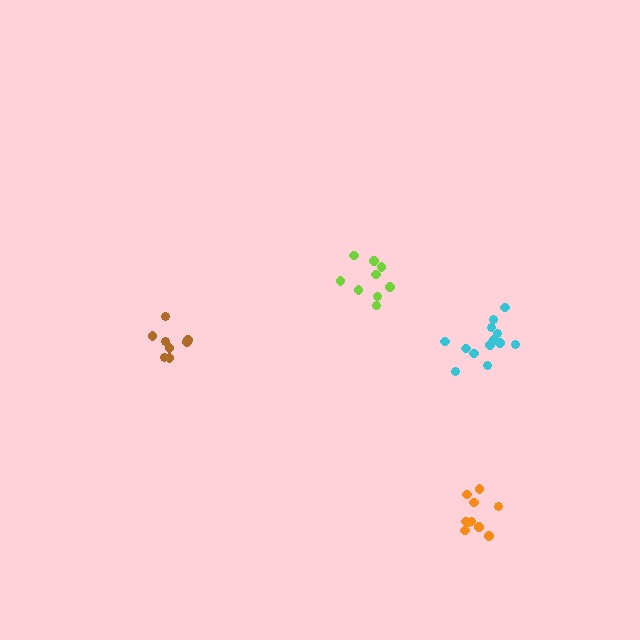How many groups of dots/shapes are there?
There are 4 groups.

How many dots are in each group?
Group 1: 13 dots, Group 2: 10 dots, Group 3: 9 dots, Group 4: 8 dots (40 total).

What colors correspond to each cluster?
The clusters are colored: cyan, orange, lime, brown.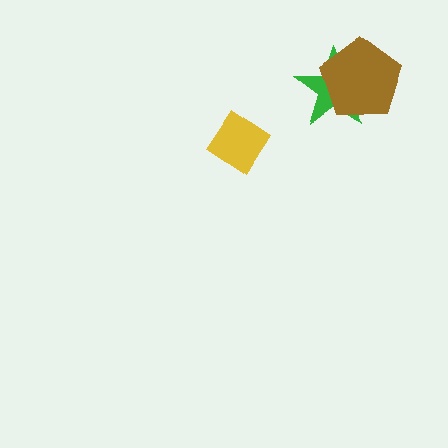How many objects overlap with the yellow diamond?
0 objects overlap with the yellow diamond.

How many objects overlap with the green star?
1 object overlaps with the green star.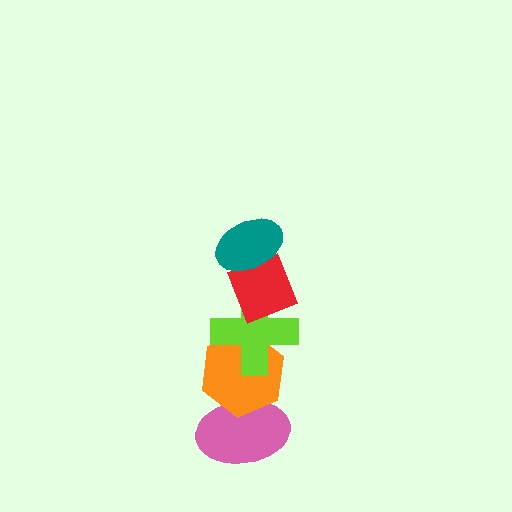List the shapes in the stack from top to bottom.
From top to bottom: the teal ellipse, the red diamond, the lime cross, the orange hexagon, the pink ellipse.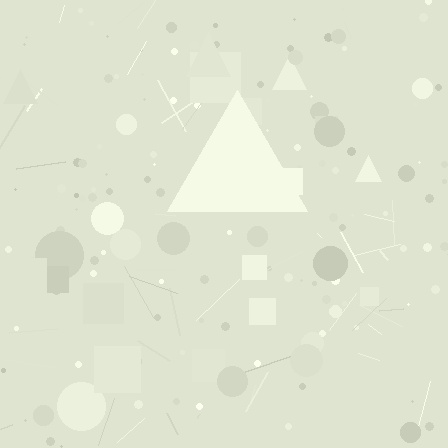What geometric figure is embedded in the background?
A triangle is embedded in the background.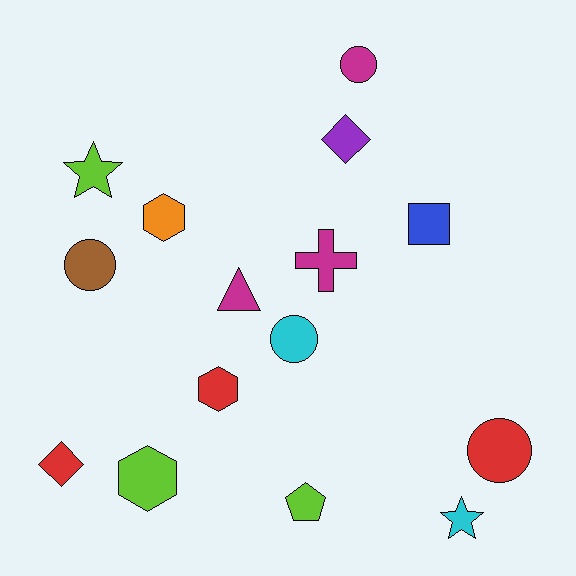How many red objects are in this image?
There are 3 red objects.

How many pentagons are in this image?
There is 1 pentagon.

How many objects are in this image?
There are 15 objects.